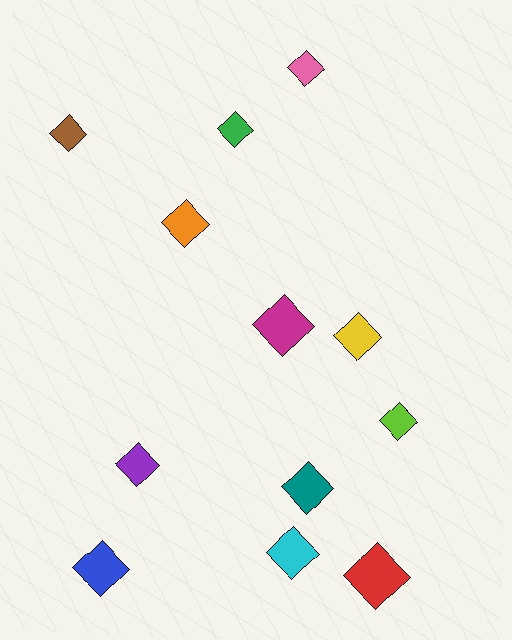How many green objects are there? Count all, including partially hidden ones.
There is 1 green object.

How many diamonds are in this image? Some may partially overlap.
There are 12 diamonds.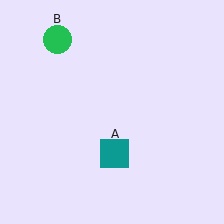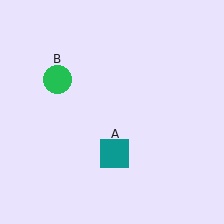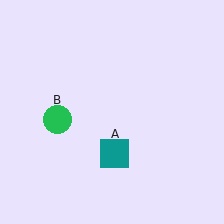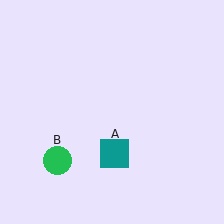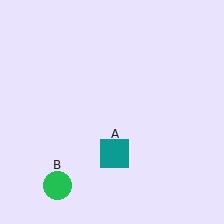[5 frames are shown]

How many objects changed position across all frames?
1 object changed position: green circle (object B).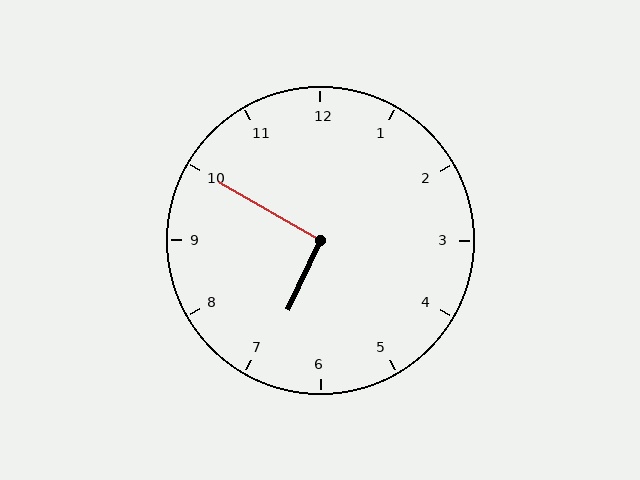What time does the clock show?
6:50.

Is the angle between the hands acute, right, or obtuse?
It is right.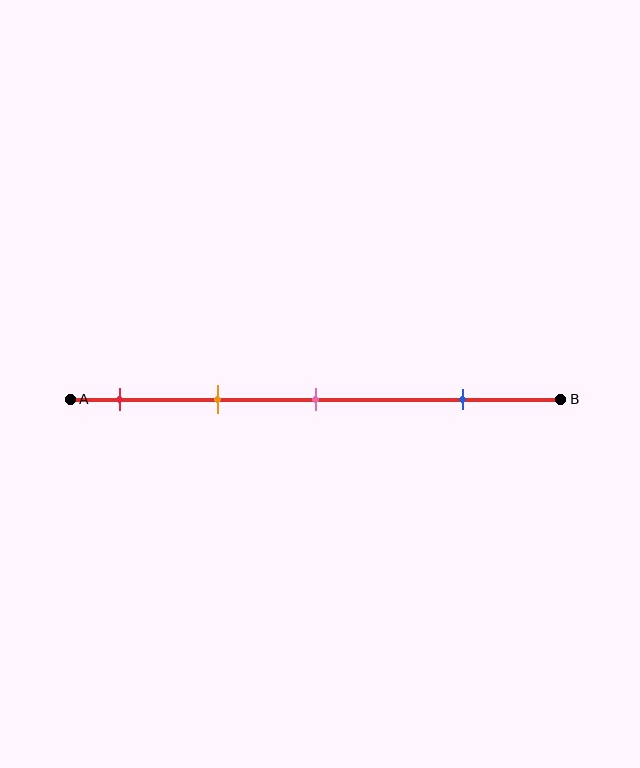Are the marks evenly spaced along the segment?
No, the marks are not evenly spaced.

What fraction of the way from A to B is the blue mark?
The blue mark is approximately 80% (0.8) of the way from A to B.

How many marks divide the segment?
There are 4 marks dividing the segment.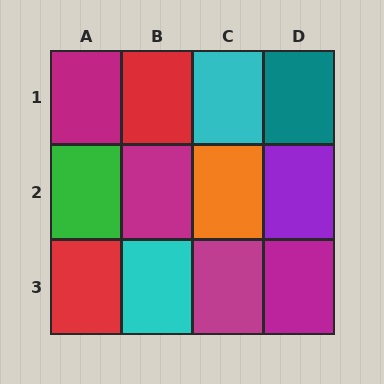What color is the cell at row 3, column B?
Cyan.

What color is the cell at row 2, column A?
Green.